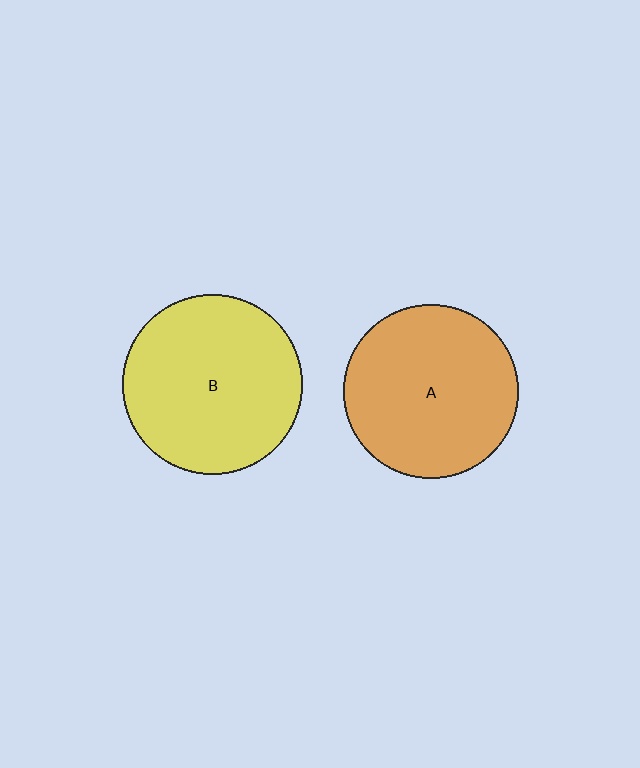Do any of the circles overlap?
No, none of the circles overlap.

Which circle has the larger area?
Circle B (yellow).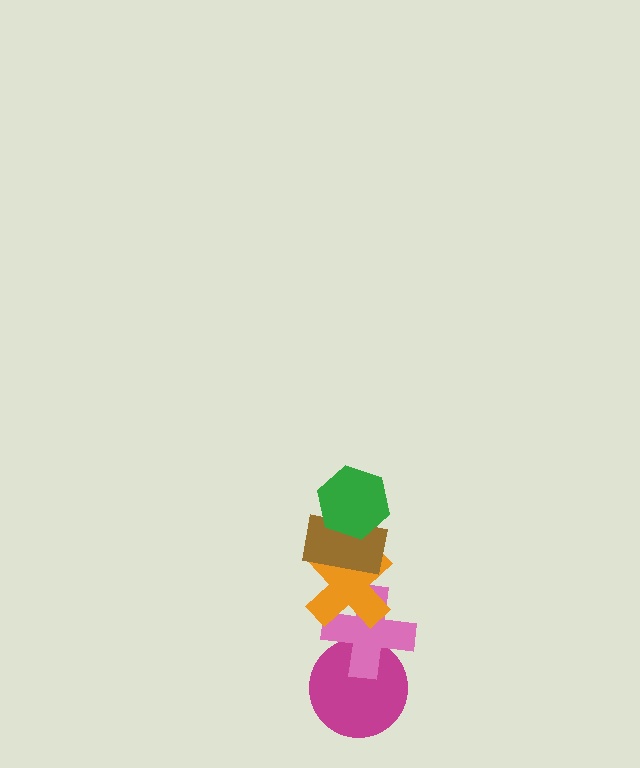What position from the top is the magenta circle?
The magenta circle is 5th from the top.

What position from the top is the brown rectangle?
The brown rectangle is 2nd from the top.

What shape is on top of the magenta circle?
The pink cross is on top of the magenta circle.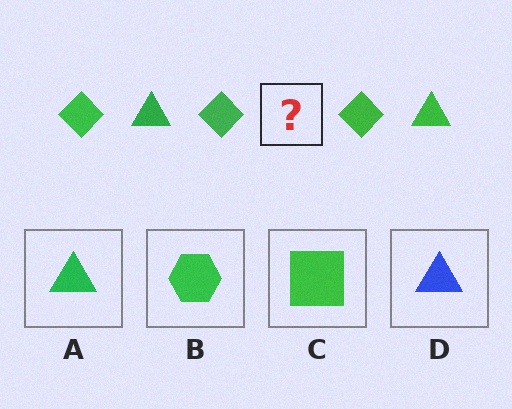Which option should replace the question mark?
Option A.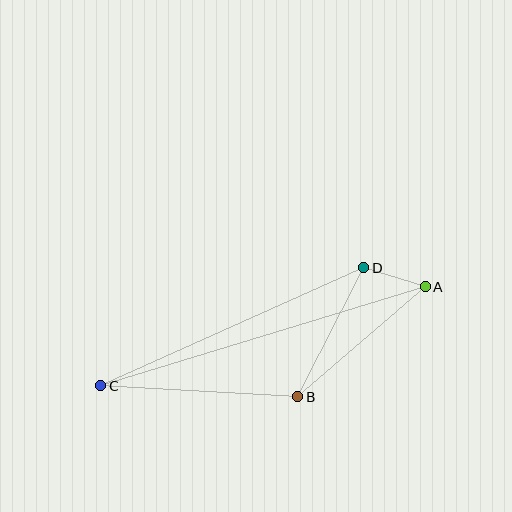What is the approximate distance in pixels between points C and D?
The distance between C and D is approximately 288 pixels.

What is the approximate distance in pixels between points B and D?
The distance between B and D is approximately 145 pixels.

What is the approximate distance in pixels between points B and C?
The distance between B and C is approximately 197 pixels.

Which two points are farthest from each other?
Points A and C are farthest from each other.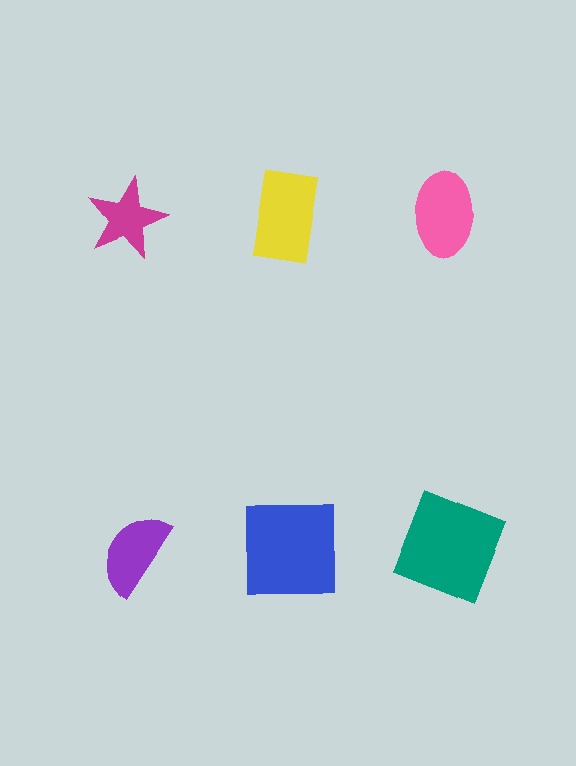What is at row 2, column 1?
A purple semicircle.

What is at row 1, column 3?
A pink ellipse.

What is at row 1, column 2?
A yellow rectangle.